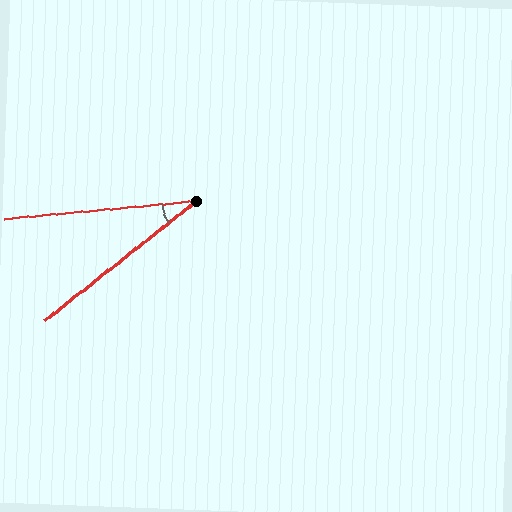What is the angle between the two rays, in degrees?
Approximately 33 degrees.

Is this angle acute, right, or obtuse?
It is acute.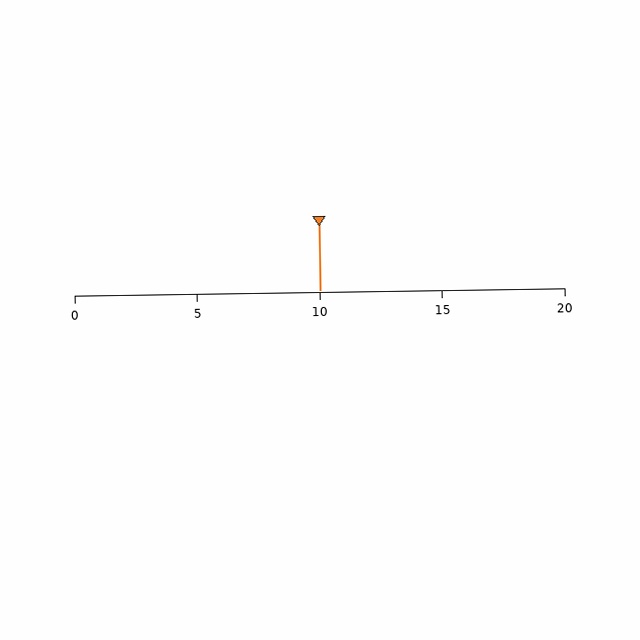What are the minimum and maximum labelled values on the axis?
The axis runs from 0 to 20.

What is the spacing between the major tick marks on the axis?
The major ticks are spaced 5 apart.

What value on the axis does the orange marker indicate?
The marker indicates approximately 10.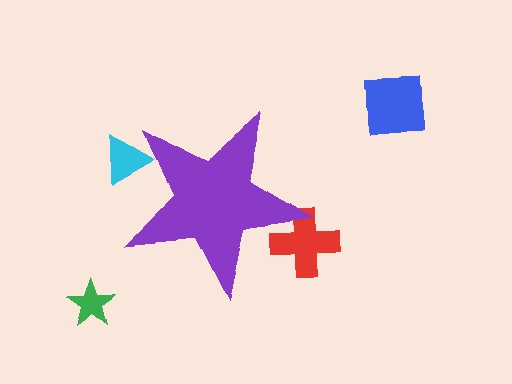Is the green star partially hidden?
No, the green star is fully visible.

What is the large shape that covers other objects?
A purple star.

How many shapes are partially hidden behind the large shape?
2 shapes are partially hidden.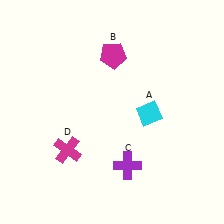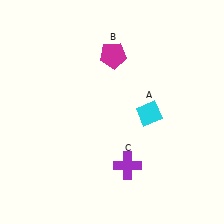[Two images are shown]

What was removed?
The magenta cross (D) was removed in Image 2.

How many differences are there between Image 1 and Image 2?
There is 1 difference between the two images.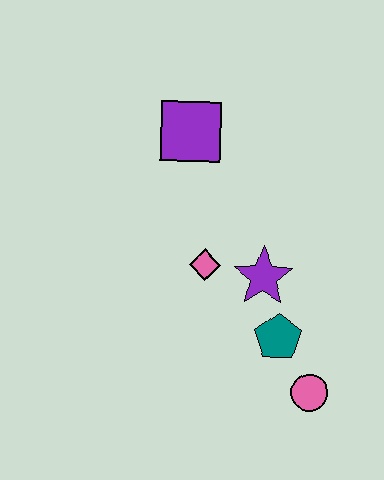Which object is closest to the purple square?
The pink diamond is closest to the purple square.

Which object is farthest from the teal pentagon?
The purple square is farthest from the teal pentagon.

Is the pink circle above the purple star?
No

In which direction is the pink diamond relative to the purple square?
The pink diamond is below the purple square.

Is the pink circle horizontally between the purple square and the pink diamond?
No